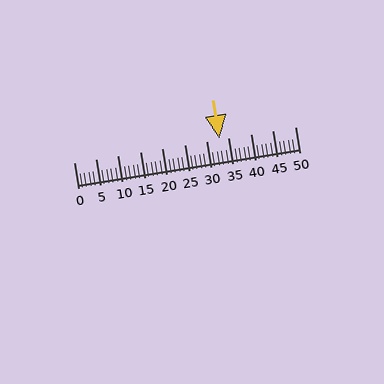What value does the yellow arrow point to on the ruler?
The yellow arrow points to approximately 33.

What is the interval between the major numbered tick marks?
The major tick marks are spaced 5 units apart.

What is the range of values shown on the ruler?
The ruler shows values from 0 to 50.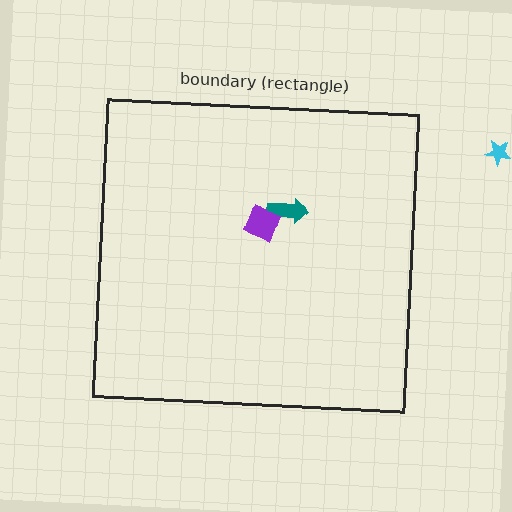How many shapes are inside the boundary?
2 inside, 1 outside.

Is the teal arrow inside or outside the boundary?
Inside.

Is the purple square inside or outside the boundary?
Inside.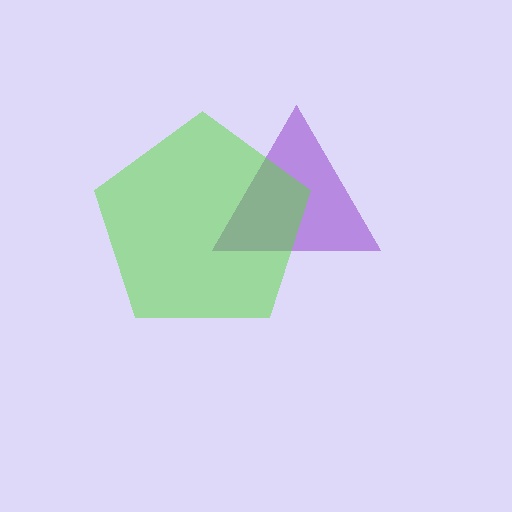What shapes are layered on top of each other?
The layered shapes are: a purple triangle, a lime pentagon.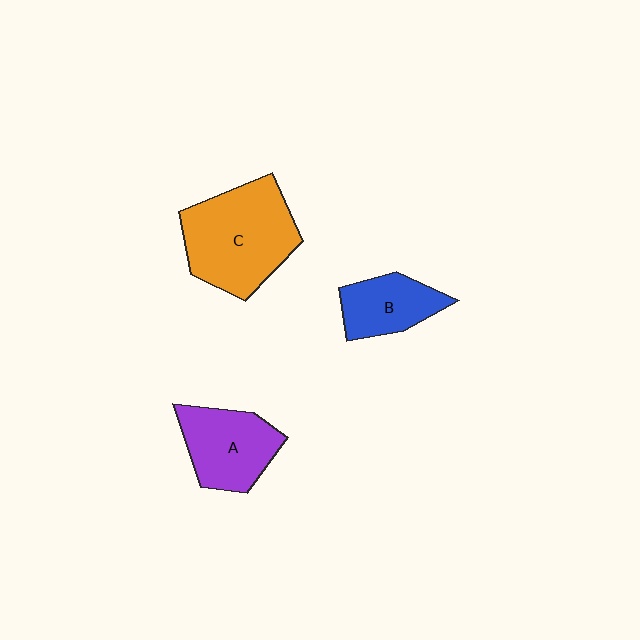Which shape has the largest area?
Shape C (orange).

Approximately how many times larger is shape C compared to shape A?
Approximately 1.5 times.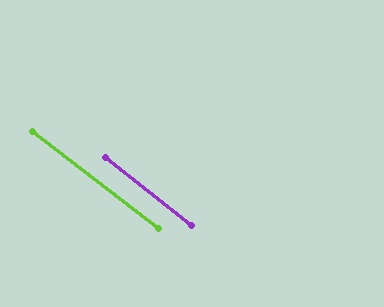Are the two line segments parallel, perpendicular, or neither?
Parallel — their directions differ by only 1.2°.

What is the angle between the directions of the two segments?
Approximately 1 degree.